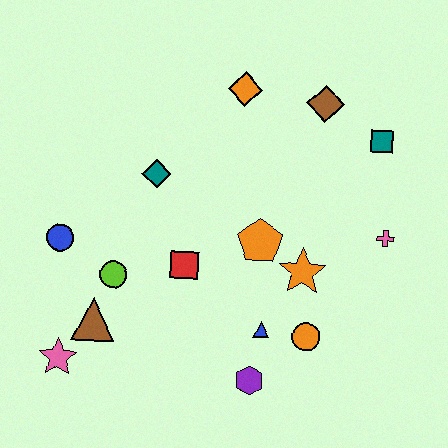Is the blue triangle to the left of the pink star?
No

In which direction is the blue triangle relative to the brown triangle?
The blue triangle is to the right of the brown triangle.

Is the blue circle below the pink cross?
Yes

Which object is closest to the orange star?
The orange pentagon is closest to the orange star.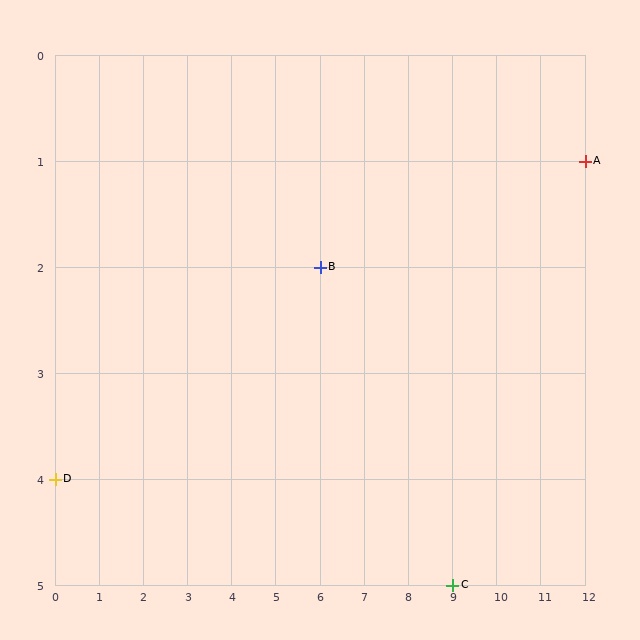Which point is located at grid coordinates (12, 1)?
Point A is at (12, 1).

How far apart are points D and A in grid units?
Points D and A are 12 columns and 3 rows apart (about 12.4 grid units diagonally).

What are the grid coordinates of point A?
Point A is at grid coordinates (12, 1).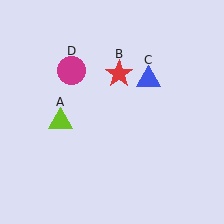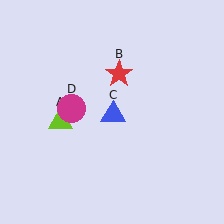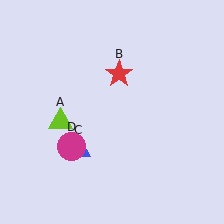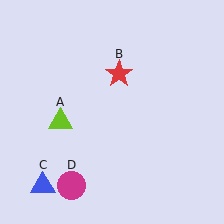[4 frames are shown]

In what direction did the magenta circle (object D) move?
The magenta circle (object D) moved down.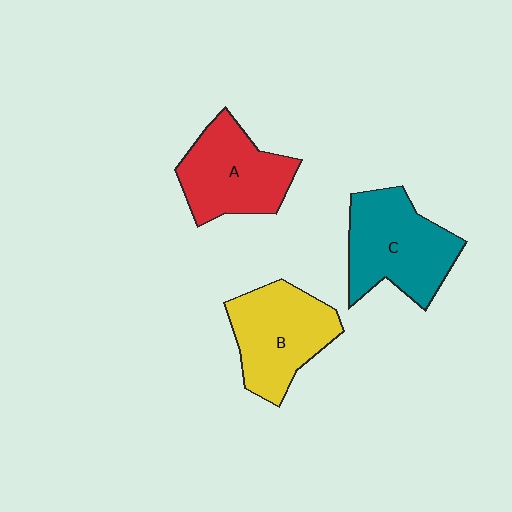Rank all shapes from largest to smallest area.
From largest to smallest: C (teal), B (yellow), A (red).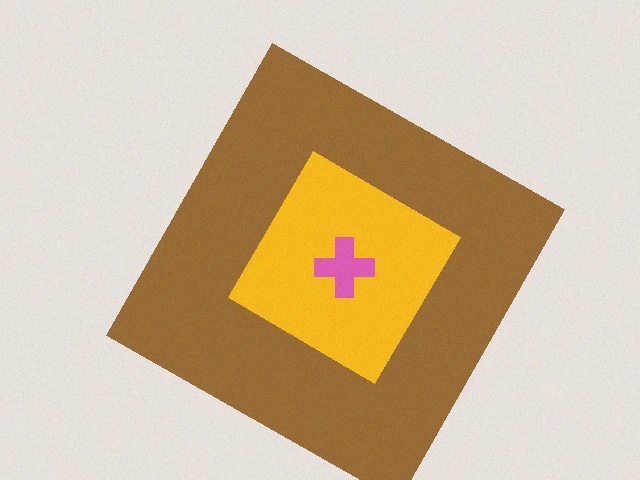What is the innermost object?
The pink cross.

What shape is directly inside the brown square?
The yellow diamond.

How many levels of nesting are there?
3.